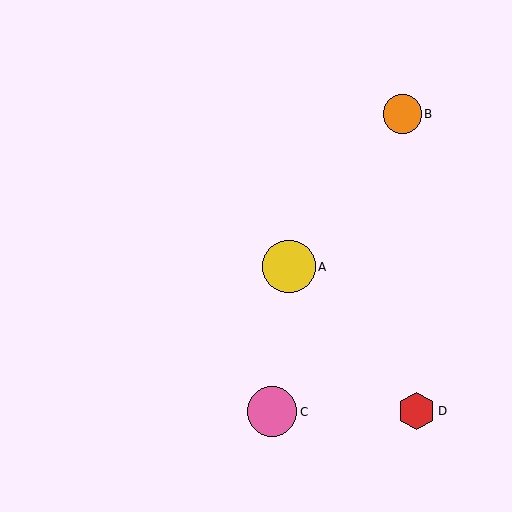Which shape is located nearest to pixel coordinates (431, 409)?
The red hexagon (labeled D) at (416, 411) is nearest to that location.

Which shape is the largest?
The yellow circle (labeled A) is the largest.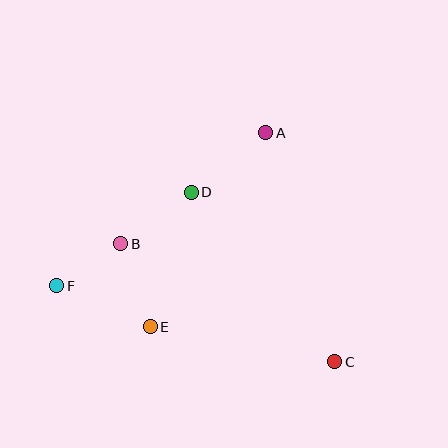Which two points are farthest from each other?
Points C and F are farthest from each other.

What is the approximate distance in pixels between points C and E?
The distance between C and E is approximately 188 pixels.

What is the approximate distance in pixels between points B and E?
The distance between B and E is approximately 88 pixels.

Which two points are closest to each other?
Points B and F are closest to each other.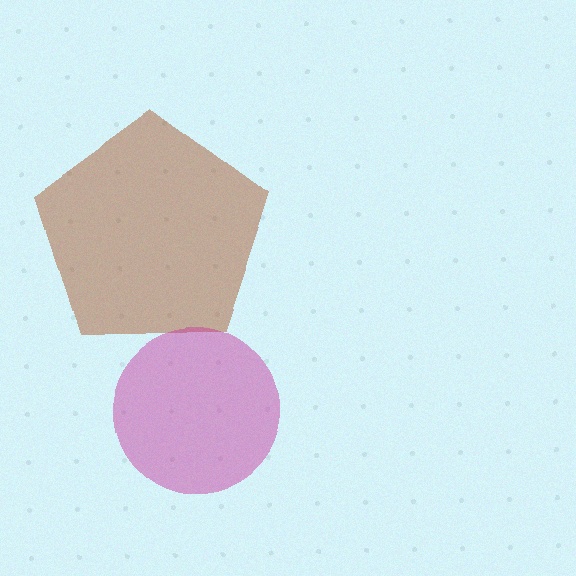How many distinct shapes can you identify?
There are 2 distinct shapes: a brown pentagon, a magenta circle.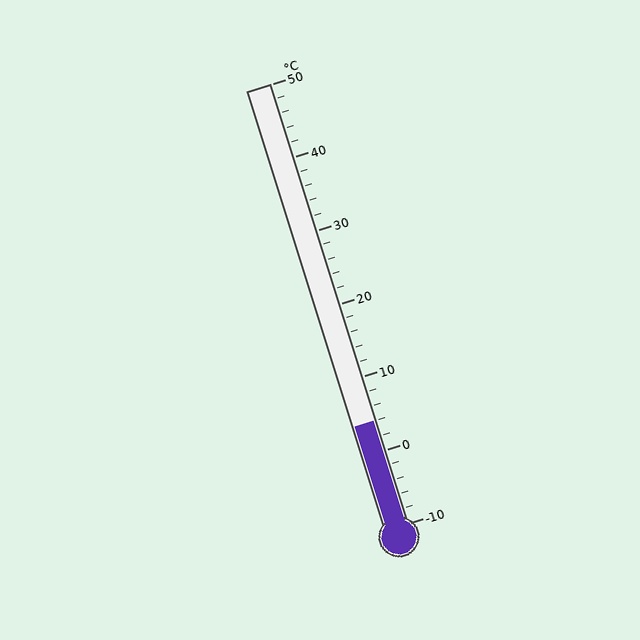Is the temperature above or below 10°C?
The temperature is below 10°C.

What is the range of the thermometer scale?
The thermometer scale ranges from -10°C to 50°C.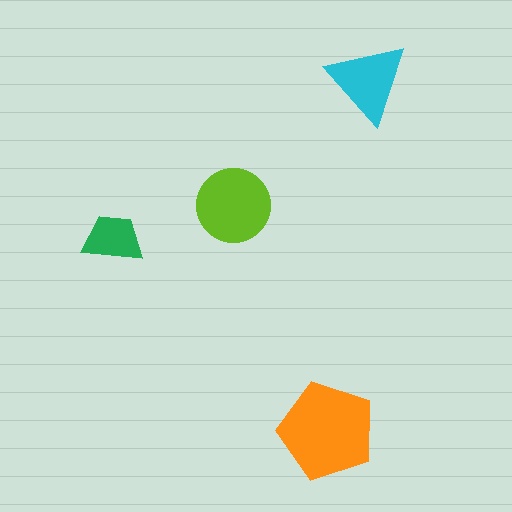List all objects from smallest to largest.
The green trapezoid, the cyan triangle, the lime circle, the orange pentagon.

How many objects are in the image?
There are 4 objects in the image.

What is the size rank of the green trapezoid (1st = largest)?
4th.